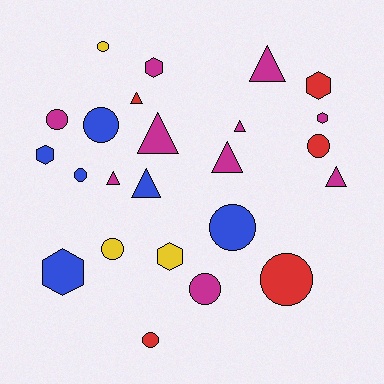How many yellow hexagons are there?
There is 1 yellow hexagon.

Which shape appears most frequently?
Circle, with 10 objects.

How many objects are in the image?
There are 24 objects.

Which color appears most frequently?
Magenta, with 10 objects.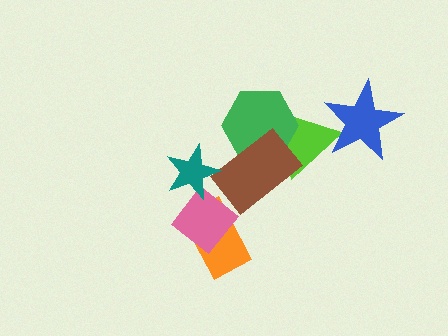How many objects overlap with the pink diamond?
2 objects overlap with the pink diamond.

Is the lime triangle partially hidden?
Yes, it is partially covered by another shape.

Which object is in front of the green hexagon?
The brown rectangle is in front of the green hexagon.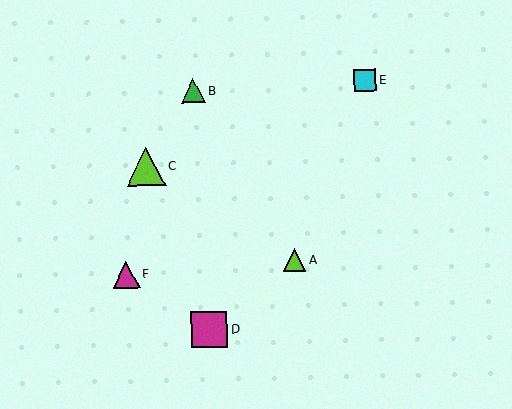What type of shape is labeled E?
Shape E is a cyan square.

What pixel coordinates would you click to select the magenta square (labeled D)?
Click at (209, 330) to select the magenta square D.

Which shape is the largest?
The lime triangle (labeled C) is the largest.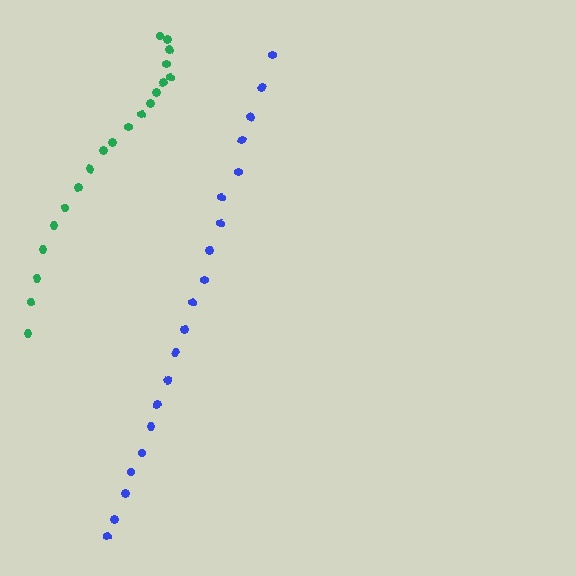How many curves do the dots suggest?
There are 2 distinct paths.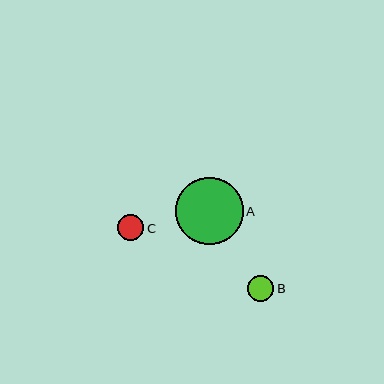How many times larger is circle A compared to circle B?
Circle A is approximately 2.5 times the size of circle B.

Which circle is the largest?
Circle A is the largest with a size of approximately 67 pixels.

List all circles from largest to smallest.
From largest to smallest: A, B, C.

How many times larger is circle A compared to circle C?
Circle A is approximately 2.6 times the size of circle C.